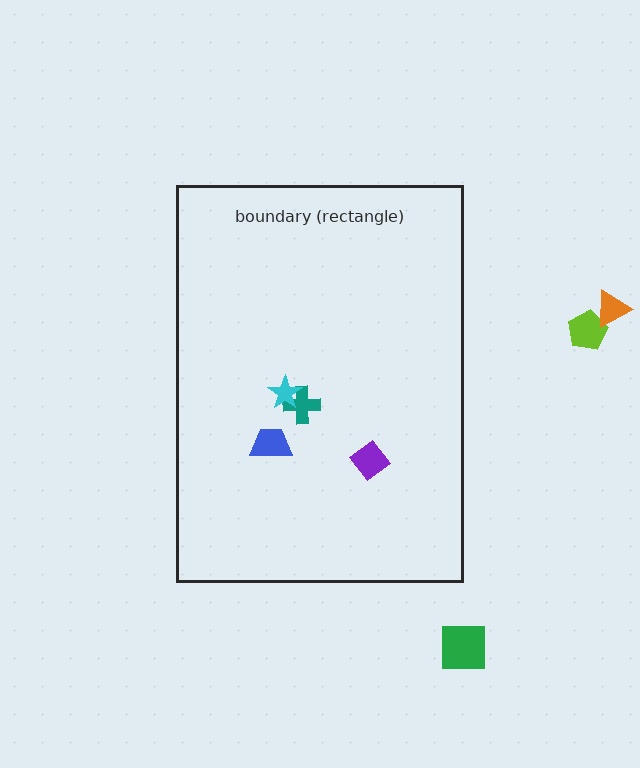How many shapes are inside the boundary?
4 inside, 3 outside.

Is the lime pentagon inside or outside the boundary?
Outside.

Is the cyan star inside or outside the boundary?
Inside.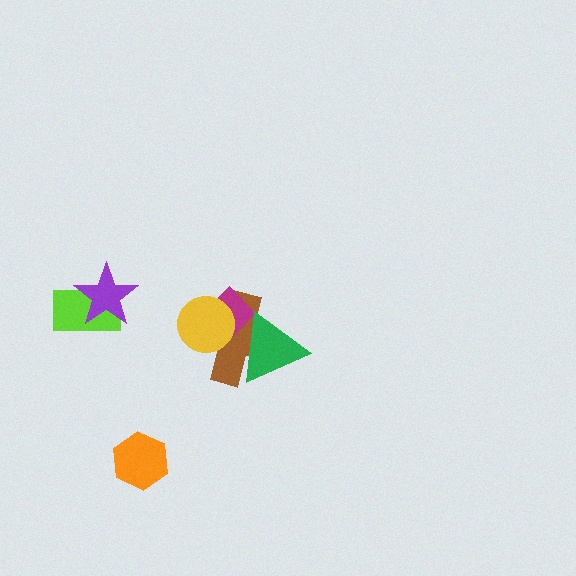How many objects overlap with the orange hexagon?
0 objects overlap with the orange hexagon.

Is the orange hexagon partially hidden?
No, no other shape covers it.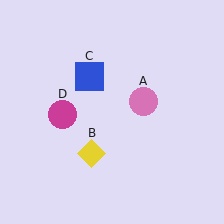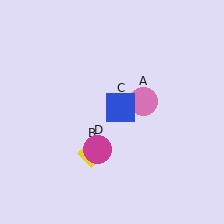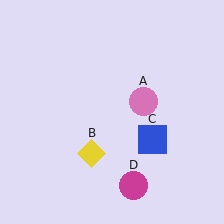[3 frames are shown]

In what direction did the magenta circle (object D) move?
The magenta circle (object D) moved down and to the right.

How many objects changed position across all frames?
2 objects changed position: blue square (object C), magenta circle (object D).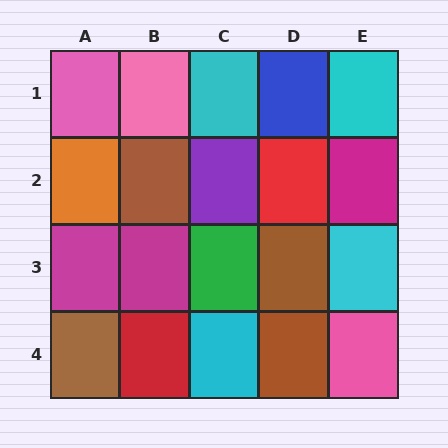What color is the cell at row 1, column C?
Cyan.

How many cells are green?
1 cell is green.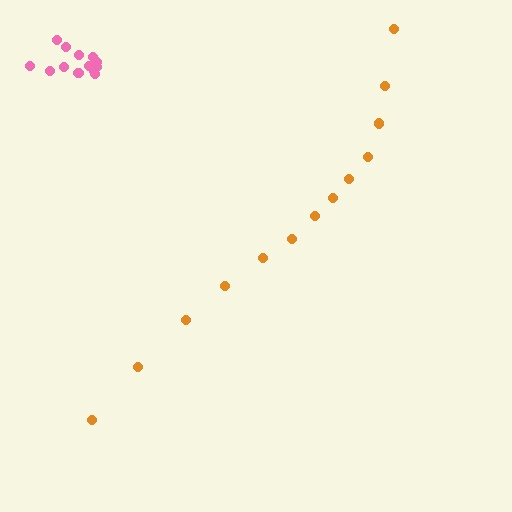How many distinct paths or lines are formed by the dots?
There are 2 distinct paths.